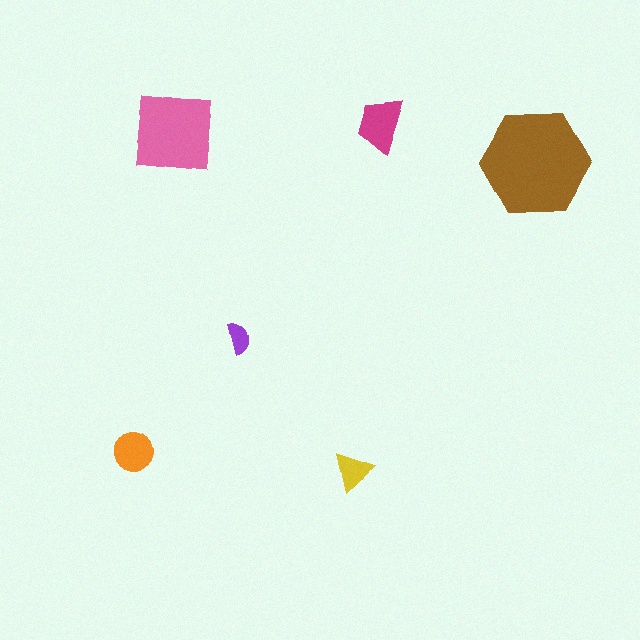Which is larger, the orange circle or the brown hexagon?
The brown hexagon.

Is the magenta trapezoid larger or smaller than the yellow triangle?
Larger.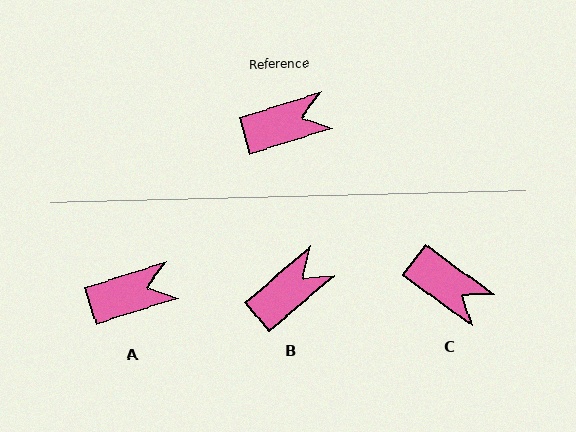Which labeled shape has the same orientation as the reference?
A.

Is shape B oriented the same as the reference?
No, it is off by about 23 degrees.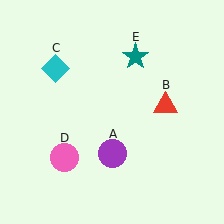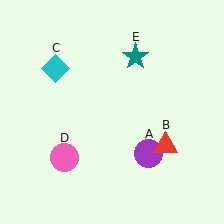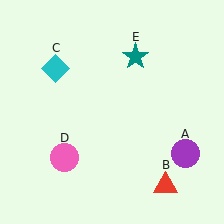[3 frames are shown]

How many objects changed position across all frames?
2 objects changed position: purple circle (object A), red triangle (object B).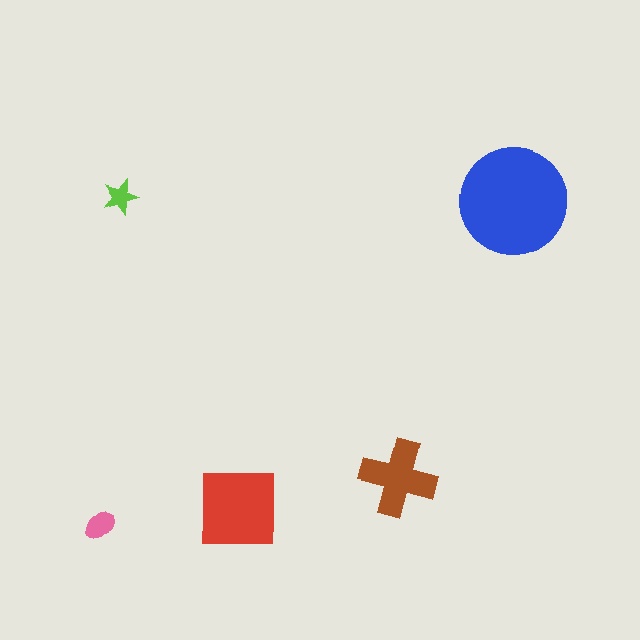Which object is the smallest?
The lime star.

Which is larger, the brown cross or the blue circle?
The blue circle.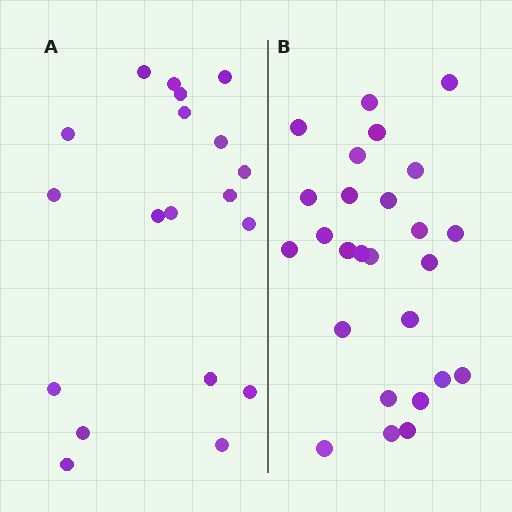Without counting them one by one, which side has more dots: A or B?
Region B (the right region) has more dots.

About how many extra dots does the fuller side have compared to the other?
Region B has roughly 8 or so more dots than region A.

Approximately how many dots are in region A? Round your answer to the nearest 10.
About 20 dots. (The exact count is 19, which rounds to 20.)